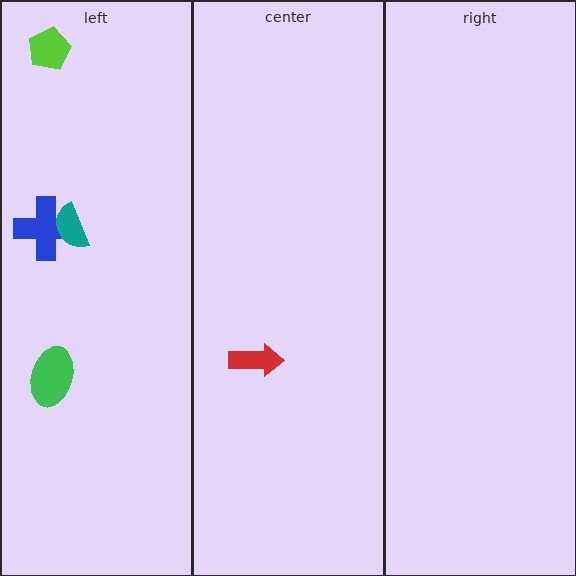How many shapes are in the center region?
1.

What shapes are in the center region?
The red arrow.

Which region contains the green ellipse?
The left region.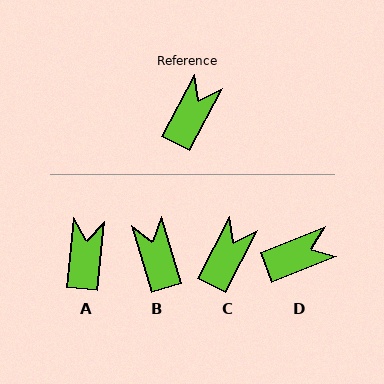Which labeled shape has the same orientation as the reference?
C.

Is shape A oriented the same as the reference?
No, it is off by about 21 degrees.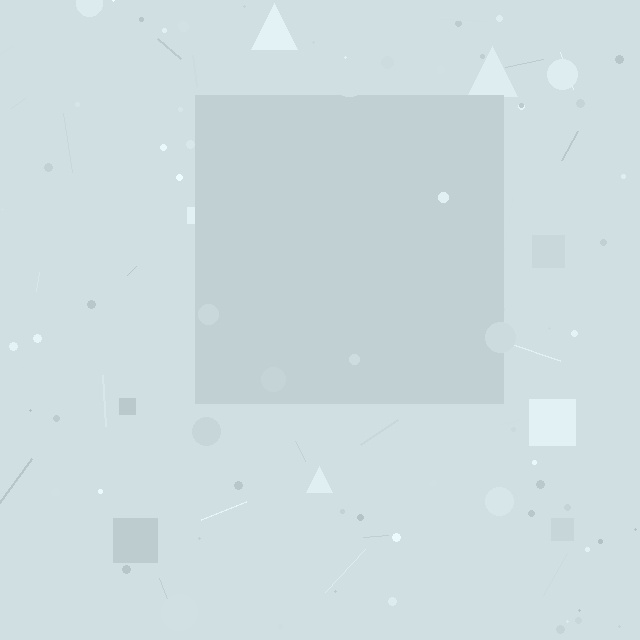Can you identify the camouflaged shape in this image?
The camouflaged shape is a square.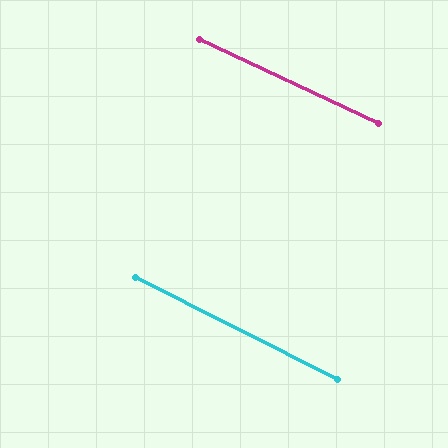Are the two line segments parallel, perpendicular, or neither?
Parallel — their directions differ by only 1.6°.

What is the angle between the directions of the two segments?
Approximately 2 degrees.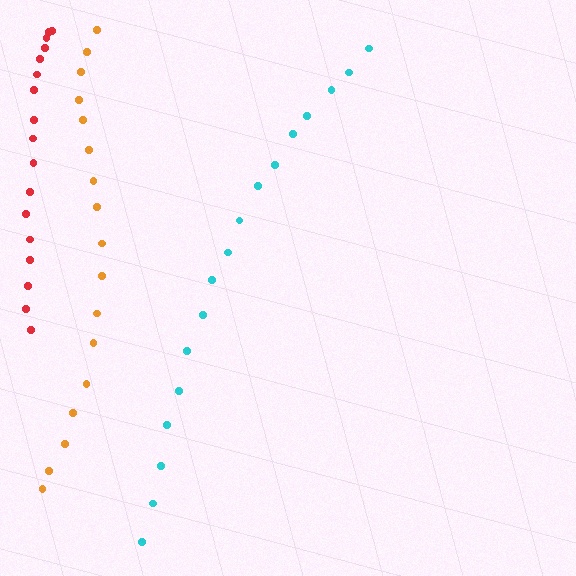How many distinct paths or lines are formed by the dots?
There are 3 distinct paths.